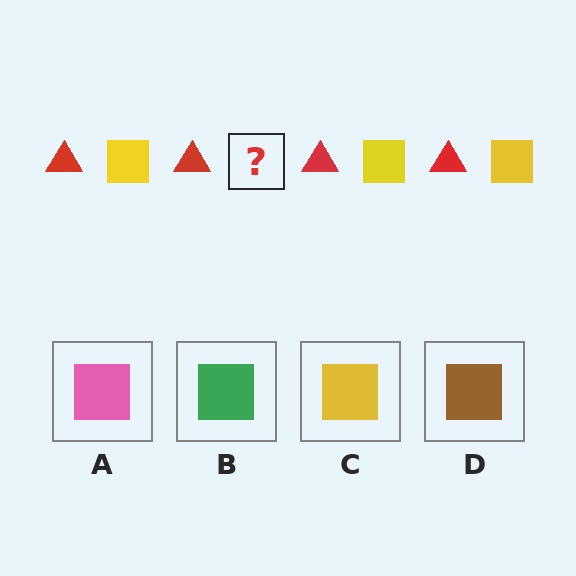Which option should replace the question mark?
Option C.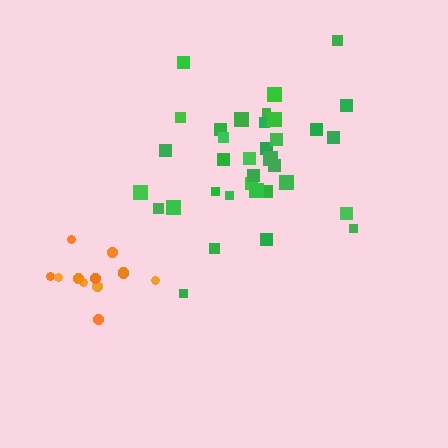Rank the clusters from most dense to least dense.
orange, green.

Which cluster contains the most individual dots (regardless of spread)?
Green (35).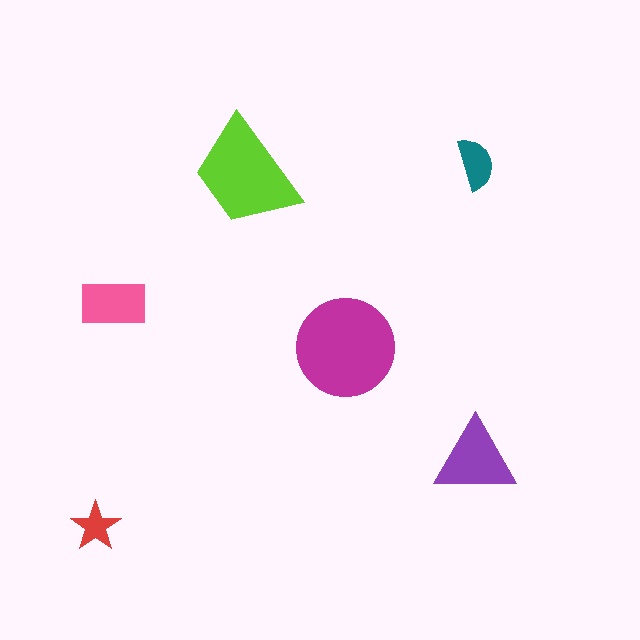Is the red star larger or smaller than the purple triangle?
Smaller.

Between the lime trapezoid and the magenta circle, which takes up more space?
The magenta circle.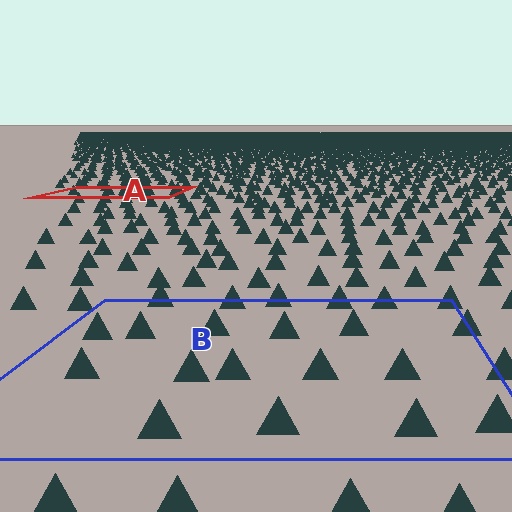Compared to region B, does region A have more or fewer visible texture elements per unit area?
Region A has more texture elements per unit area — they are packed more densely because it is farther away.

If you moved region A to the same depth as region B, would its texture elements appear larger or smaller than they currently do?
They would appear larger. At a closer depth, the same texture elements are projected at a bigger on-screen size.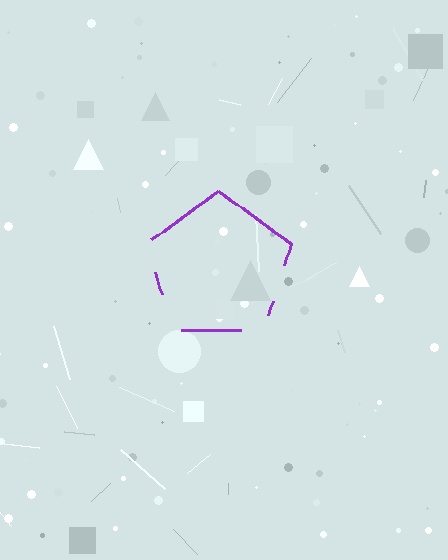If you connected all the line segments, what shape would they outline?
They would outline a pentagon.